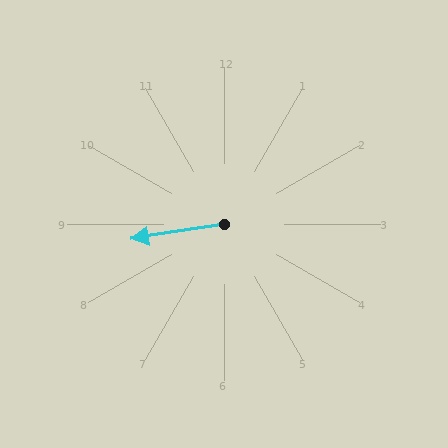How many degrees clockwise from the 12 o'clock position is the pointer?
Approximately 261 degrees.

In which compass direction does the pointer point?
West.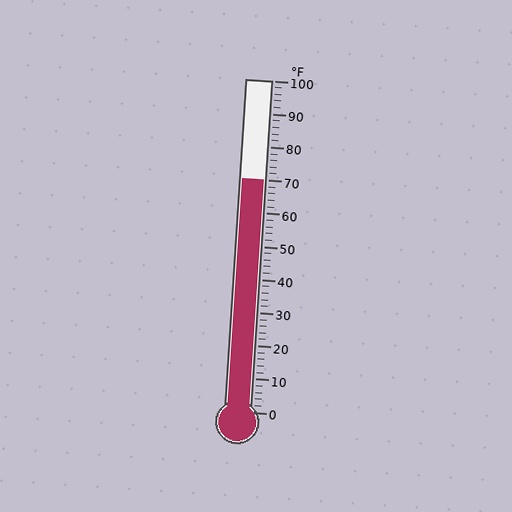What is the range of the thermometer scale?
The thermometer scale ranges from 0°F to 100°F.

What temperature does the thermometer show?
The thermometer shows approximately 70°F.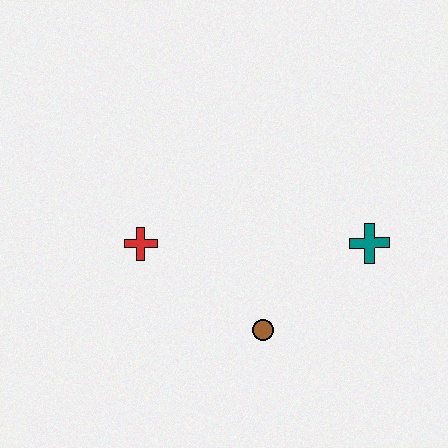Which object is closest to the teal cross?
The brown circle is closest to the teal cross.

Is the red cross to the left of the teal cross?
Yes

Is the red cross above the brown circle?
Yes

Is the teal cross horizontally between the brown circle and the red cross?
No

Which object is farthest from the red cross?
The teal cross is farthest from the red cross.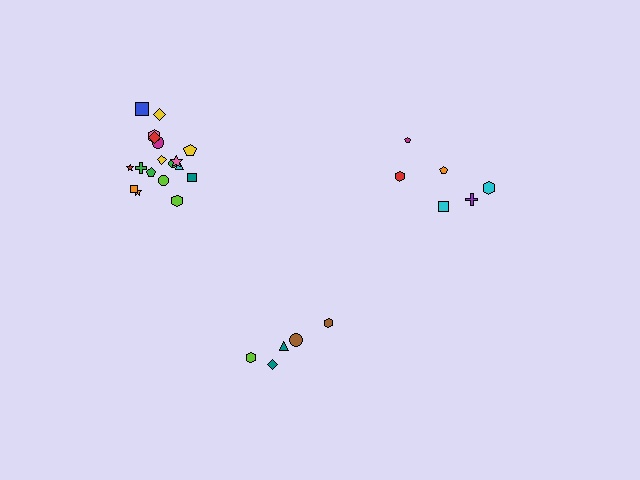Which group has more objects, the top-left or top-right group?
The top-left group.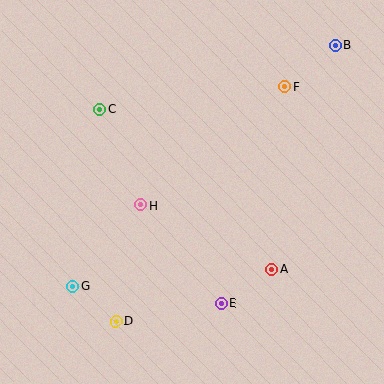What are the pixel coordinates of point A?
Point A is at (272, 269).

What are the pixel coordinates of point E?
Point E is at (221, 304).